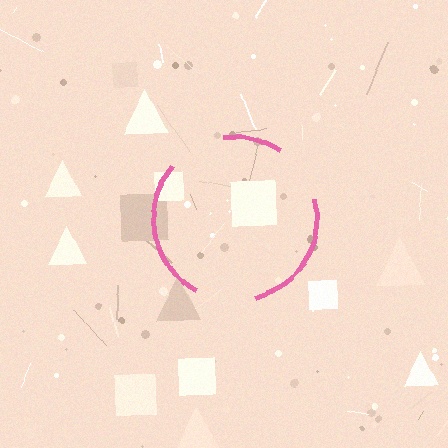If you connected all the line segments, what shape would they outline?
They would outline a circle.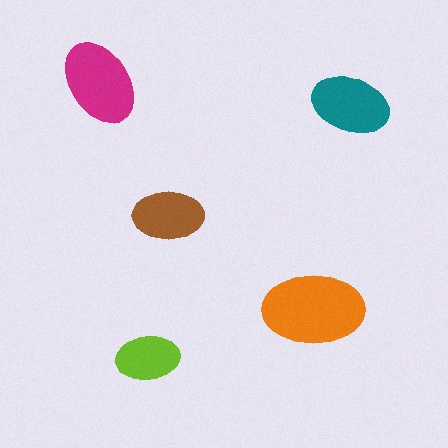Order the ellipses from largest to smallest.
the orange one, the magenta one, the teal one, the brown one, the lime one.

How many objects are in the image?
There are 5 objects in the image.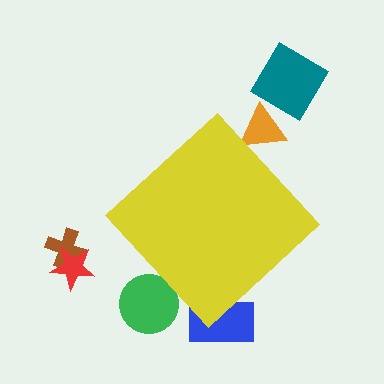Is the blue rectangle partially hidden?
Yes, the blue rectangle is partially hidden behind the yellow diamond.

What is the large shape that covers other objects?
A yellow diamond.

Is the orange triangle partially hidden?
Yes, the orange triangle is partially hidden behind the yellow diamond.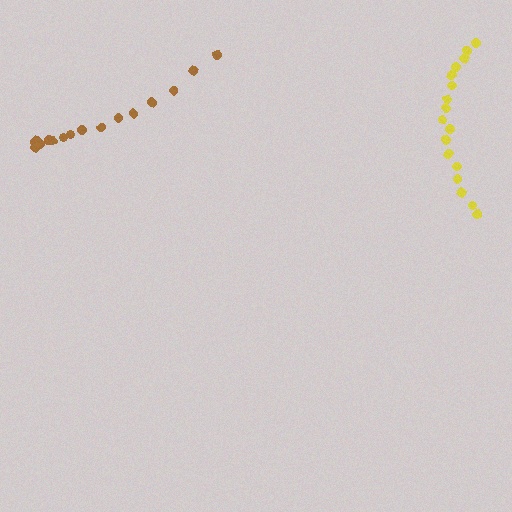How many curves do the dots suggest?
There are 2 distinct paths.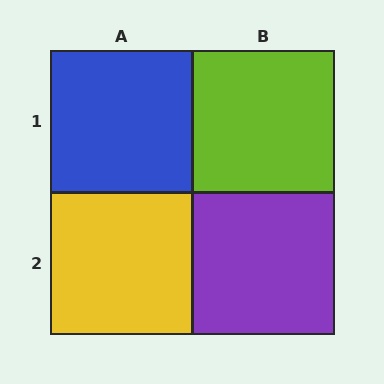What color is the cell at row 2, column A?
Yellow.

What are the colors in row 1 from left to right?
Blue, lime.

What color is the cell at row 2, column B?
Purple.